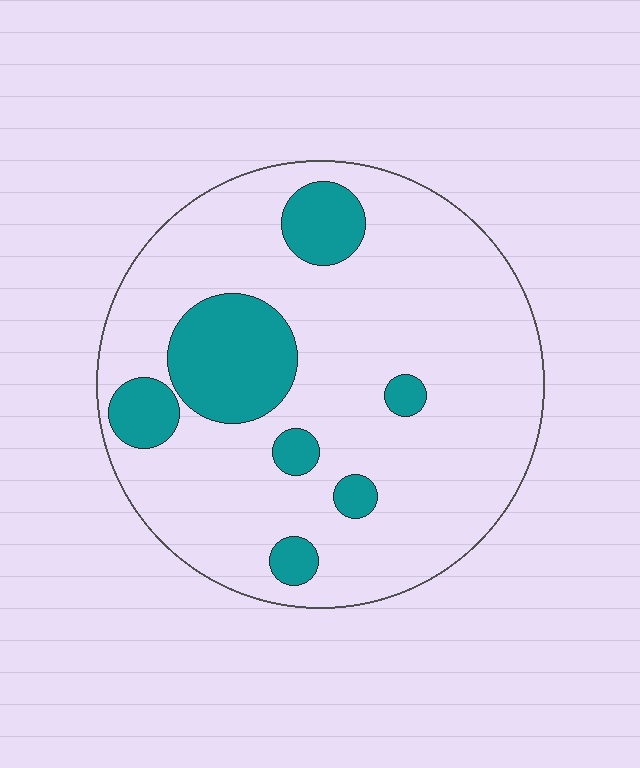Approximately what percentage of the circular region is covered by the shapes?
Approximately 20%.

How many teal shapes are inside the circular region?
7.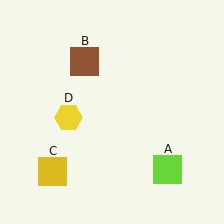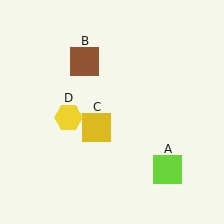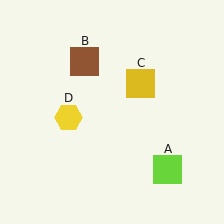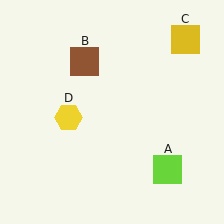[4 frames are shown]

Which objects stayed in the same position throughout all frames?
Lime square (object A) and brown square (object B) and yellow hexagon (object D) remained stationary.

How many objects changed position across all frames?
1 object changed position: yellow square (object C).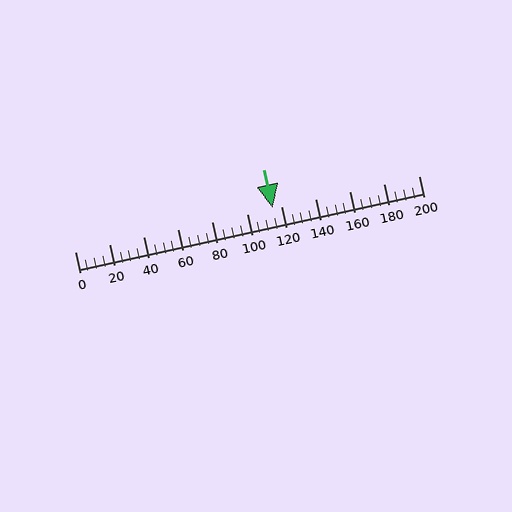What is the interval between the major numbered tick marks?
The major tick marks are spaced 20 units apart.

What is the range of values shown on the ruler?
The ruler shows values from 0 to 200.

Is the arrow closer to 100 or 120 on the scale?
The arrow is closer to 120.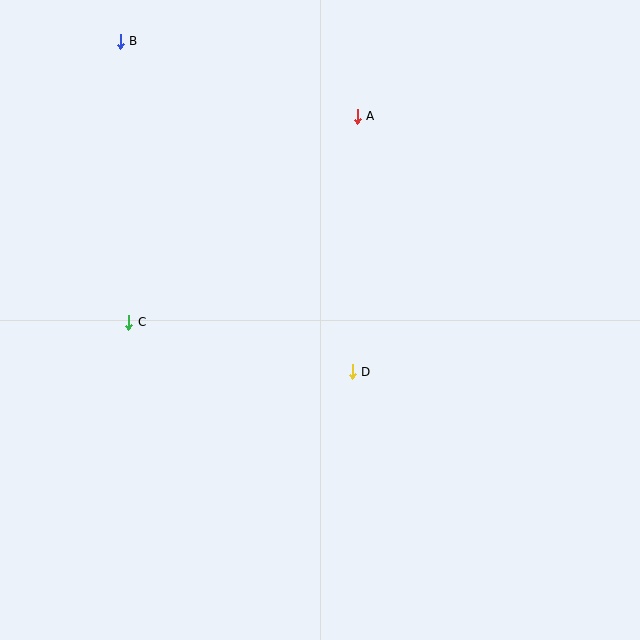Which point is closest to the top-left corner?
Point B is closest to the top-left corner.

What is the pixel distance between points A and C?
The distance between A and C is 308 pixels.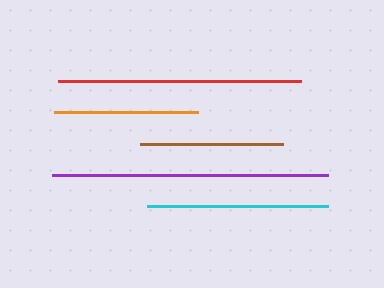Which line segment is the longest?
The purple line is the longest at approximately 275 pixels.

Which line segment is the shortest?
The brown line is the shortest at approximately 143 pixels.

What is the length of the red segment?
The red segment is approximately 243 pixels long.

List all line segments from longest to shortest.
From longest to shortest: purple, red, cyan, orange, brown.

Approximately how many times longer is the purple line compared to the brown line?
The purple line is approximately 1.9 times the length of the brown line.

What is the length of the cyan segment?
The cyan segment is approximately 181 pixels long.